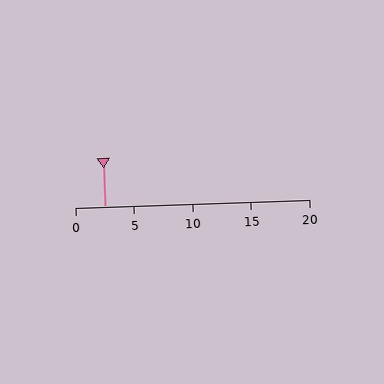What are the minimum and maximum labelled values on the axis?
The axis runs from 0 to 20.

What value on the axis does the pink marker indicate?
The marker indicates approximately 2.5.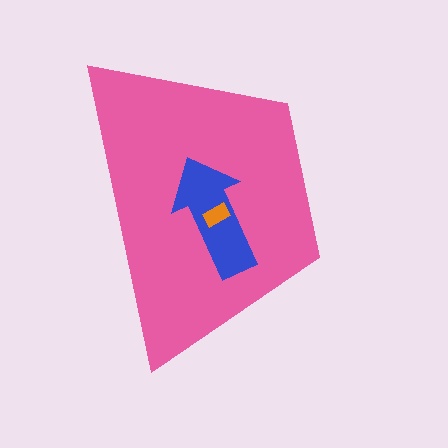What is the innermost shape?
The orange rectangle.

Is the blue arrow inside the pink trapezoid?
Yes.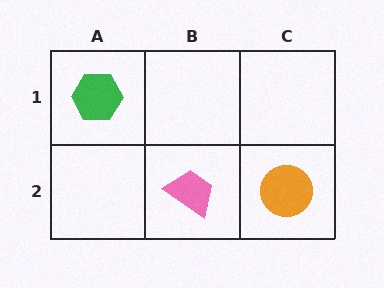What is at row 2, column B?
A pink trapezoid.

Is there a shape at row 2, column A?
No, that cell is empty.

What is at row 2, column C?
An orange circle.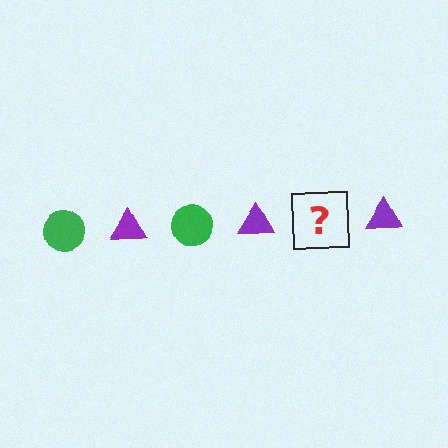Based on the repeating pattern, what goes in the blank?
The blank should be a green circle.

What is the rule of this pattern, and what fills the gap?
The rule is that the pattern alternates between green circle and purple triangle. The gap should be filled with a green circle.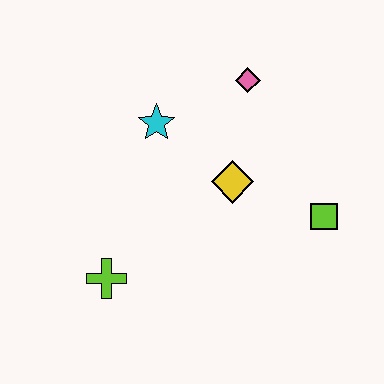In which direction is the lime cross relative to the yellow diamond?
The lime cross is to the left of the yellow diamond.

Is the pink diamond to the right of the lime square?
No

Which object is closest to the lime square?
The yellow diamond is closest to the lime square.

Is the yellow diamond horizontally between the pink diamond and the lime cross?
Yes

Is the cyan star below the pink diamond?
Yes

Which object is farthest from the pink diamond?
The lime cross is farthest from the pink diamond.